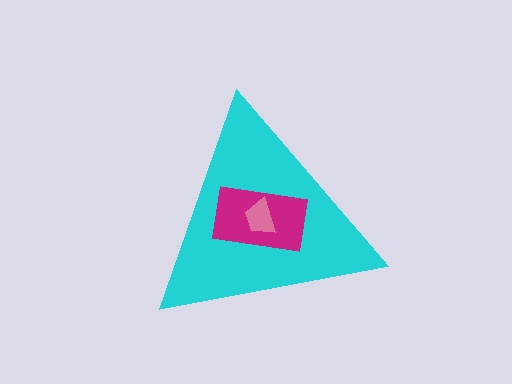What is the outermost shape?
The cyan triangle.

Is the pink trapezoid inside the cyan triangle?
Yes.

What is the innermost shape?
The pink trapezoid.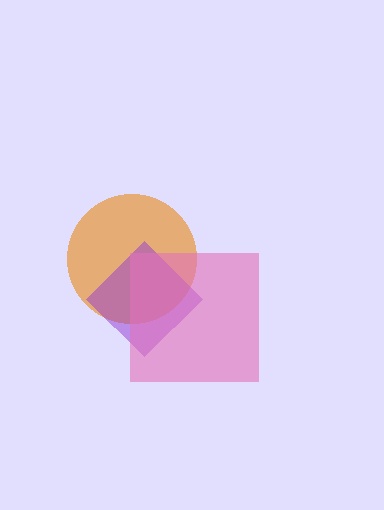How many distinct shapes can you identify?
There are 3 distinct shapes: an orange circle, a purple diamond, a pink square.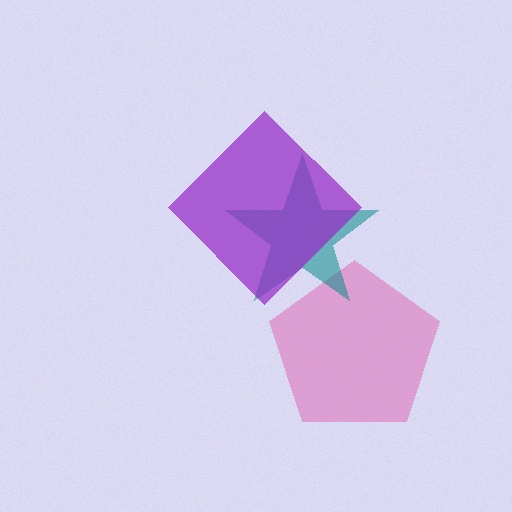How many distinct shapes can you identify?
There are 3 distinct shapes: a pink pentagon, a teal star, a purple diamond.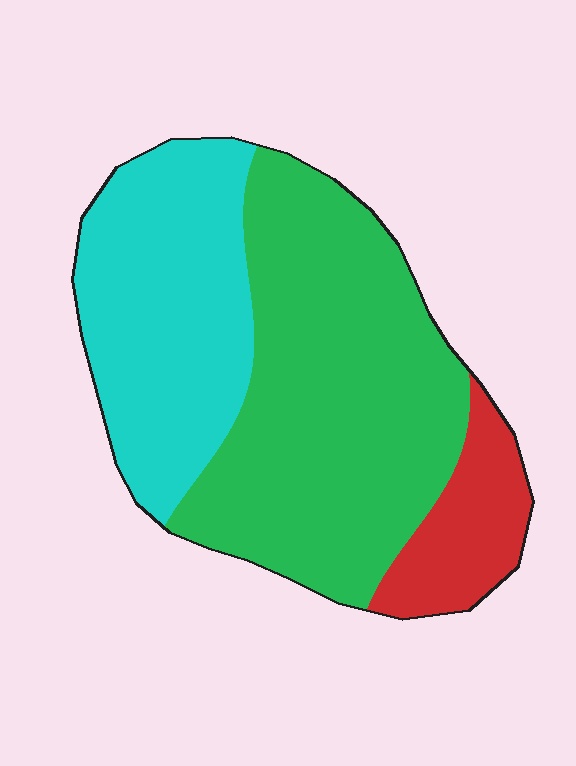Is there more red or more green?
Green.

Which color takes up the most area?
Green, at roughly 55%.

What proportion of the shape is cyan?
Cyan takes up about one third (1/3) of the shape.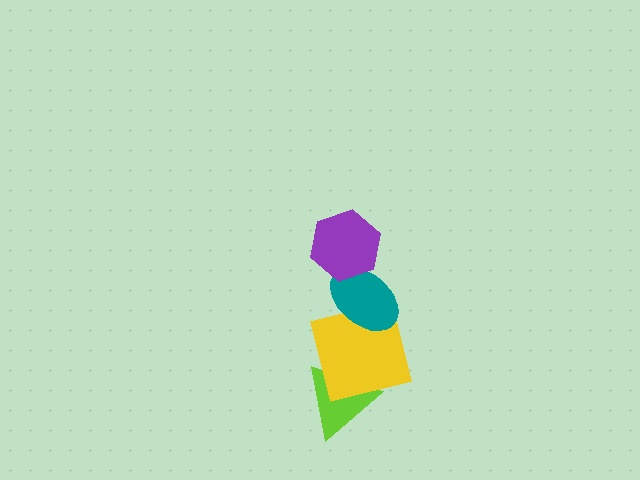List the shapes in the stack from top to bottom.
From top to bottom: the purple hexagon, the teal ellipse, the yellow square, the lime triangle.